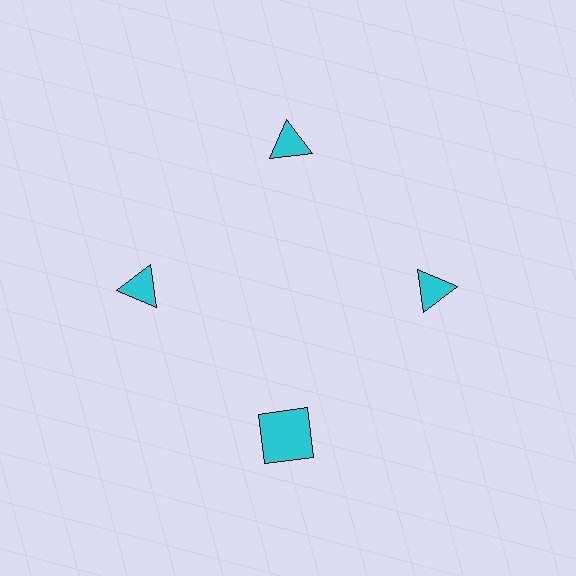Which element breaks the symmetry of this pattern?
The cyan square at roughly the 6 o'clock position breaks the symmetry. All other shapes are cyan triangles.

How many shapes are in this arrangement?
There are 4 shapes arranged in a ring pattern.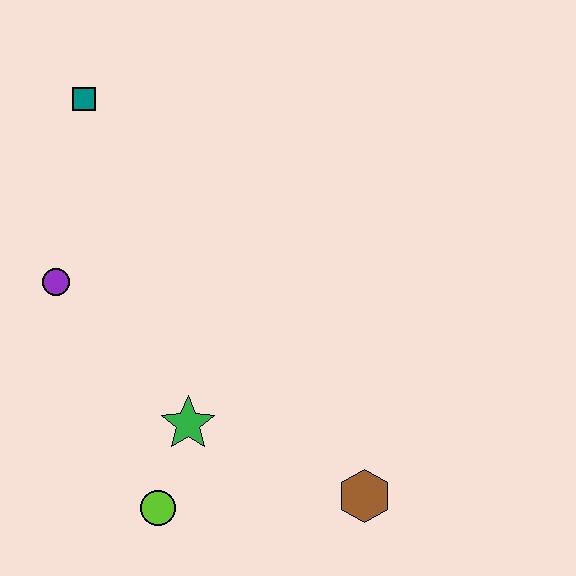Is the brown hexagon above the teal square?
No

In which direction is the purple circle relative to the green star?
The purple circle is above the green star.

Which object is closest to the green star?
The lime circle is closest to the green star.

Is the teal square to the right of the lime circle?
No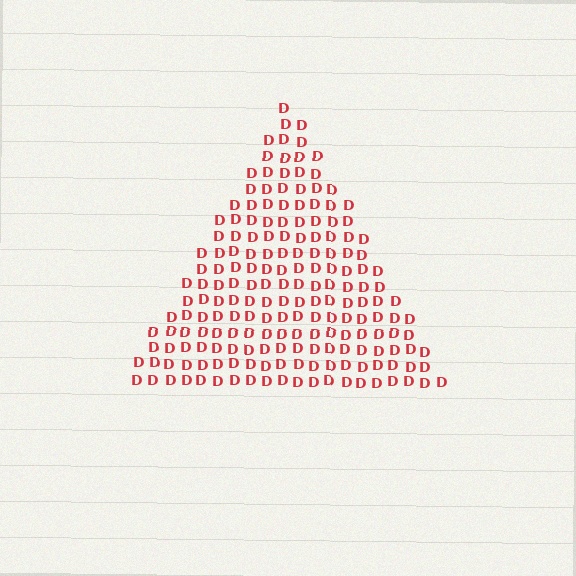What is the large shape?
The large shape is a triangle.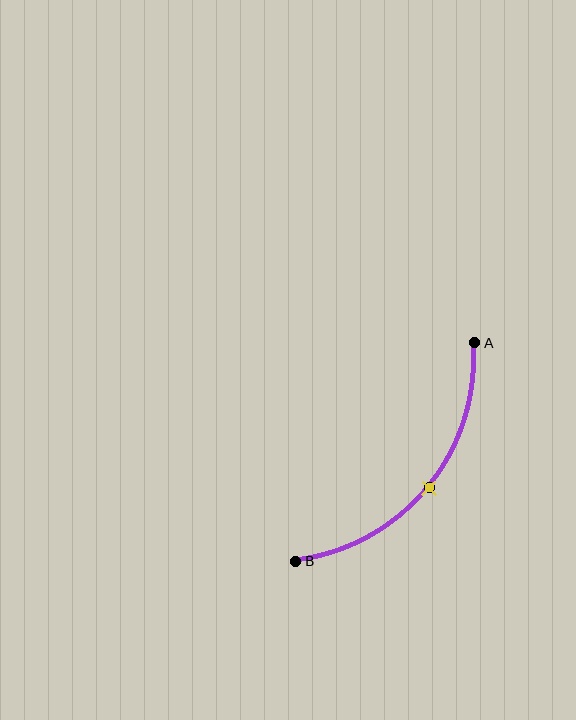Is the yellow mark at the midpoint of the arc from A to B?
Yes. The yellow mark lies on the arc at equal arc-length from both A and B — it is the arc midpoint.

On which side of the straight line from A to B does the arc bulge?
The arc bulges below and to the right of the straight line connecting A and B.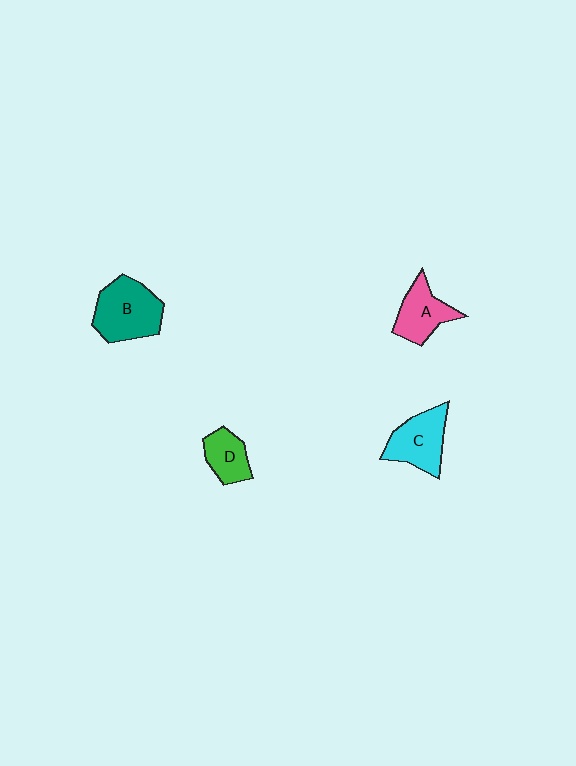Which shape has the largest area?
Shape B (teal).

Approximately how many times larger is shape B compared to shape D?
Approximately 1.8 times.